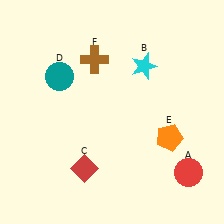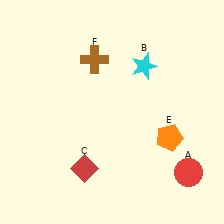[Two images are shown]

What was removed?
The teal circle (D) was removed in Image 2.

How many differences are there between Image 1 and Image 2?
There is 1 difference between the two images.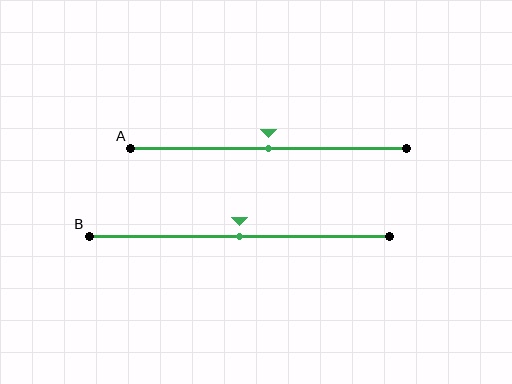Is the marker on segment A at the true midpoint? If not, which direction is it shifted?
Yes, the marker on segment A is at the true midpoint.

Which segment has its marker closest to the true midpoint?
Segment A has its marker closest to the true midpoint.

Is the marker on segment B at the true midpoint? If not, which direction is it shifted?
Yes, the marker on segment B is at the true midpoint.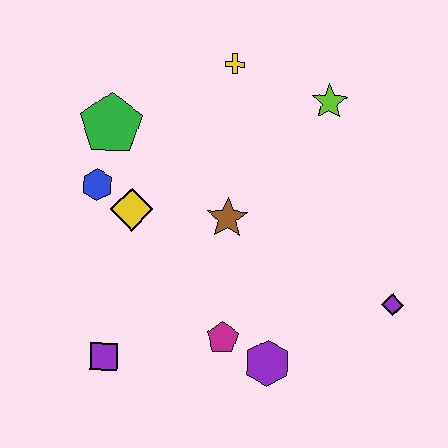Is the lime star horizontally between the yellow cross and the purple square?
No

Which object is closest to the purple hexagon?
The magenta pentagon is closest to the purple hexagon.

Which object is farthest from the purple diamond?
The green pentagon is farthest from the purple diamond.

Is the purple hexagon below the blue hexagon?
Yes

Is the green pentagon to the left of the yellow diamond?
Yes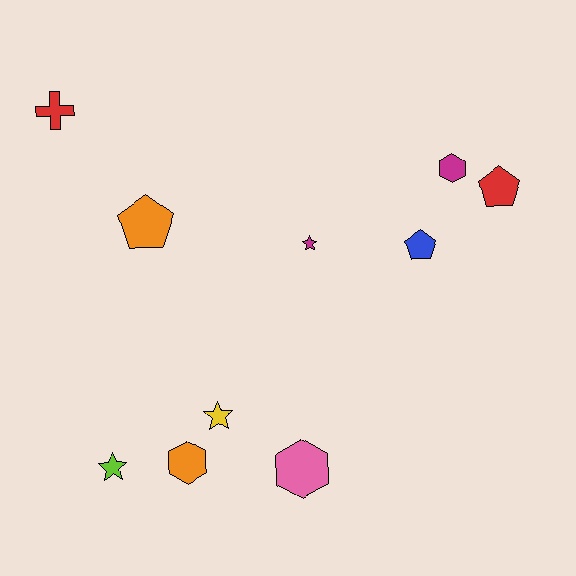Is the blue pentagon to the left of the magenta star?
No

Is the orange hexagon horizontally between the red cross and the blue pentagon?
Yes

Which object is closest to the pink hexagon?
The yellow star is closest to the pink hexagon.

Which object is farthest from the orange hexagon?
The red pentagon is farthest from the orange hexagon.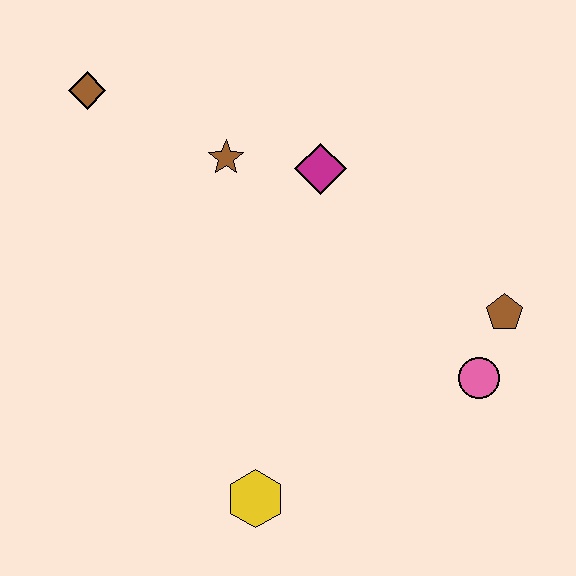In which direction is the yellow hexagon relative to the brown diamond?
The yellow hexagon is below the brown diamond.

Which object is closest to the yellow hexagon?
The pink circle is closest to the yellow hexagon.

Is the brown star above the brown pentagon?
Yes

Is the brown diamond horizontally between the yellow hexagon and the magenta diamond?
No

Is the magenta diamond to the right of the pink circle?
No